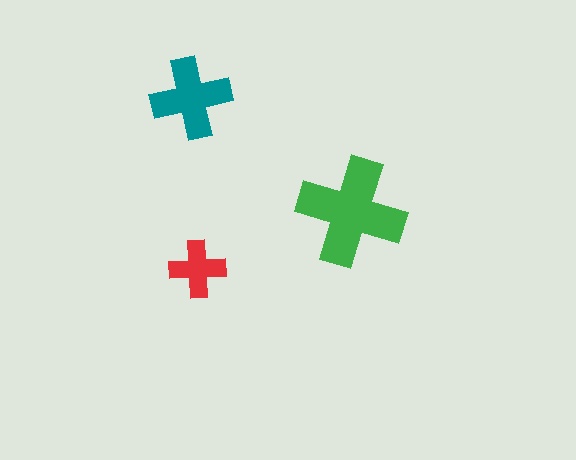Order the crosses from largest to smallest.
the green one, the teal one, the red one.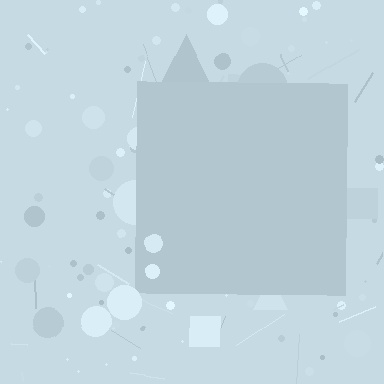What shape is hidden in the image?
A square is hidden in the image.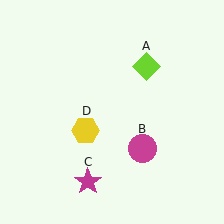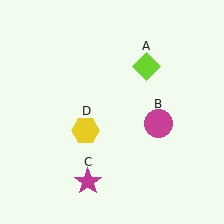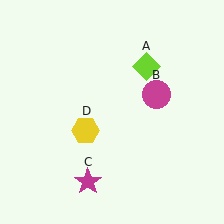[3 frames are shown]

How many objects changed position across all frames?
1 object changed position: magenta circle (object B).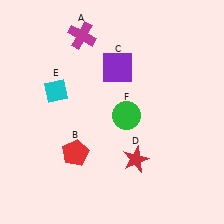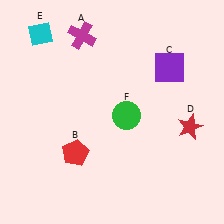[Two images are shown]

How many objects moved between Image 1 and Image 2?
3 objects moved between the two images.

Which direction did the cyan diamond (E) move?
The cyan diamond (E) moved up.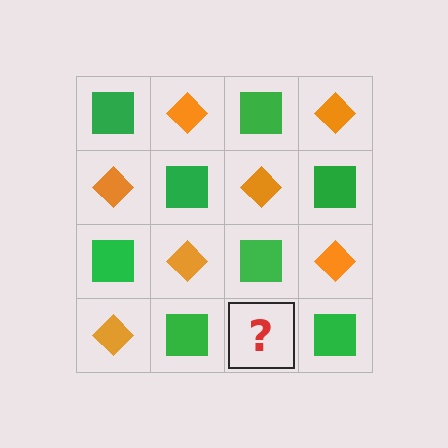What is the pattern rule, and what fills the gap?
The rule is that it alternates green square and orange diamond in a checkerboard pattern. The gap should be filled with an orange diamond.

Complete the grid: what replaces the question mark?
The question mark should be replaced with an orange diamond.